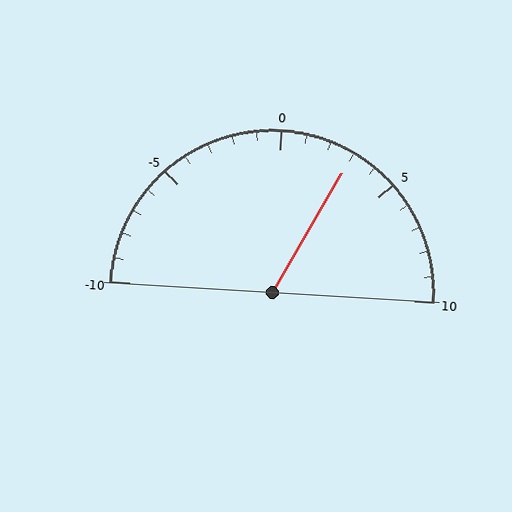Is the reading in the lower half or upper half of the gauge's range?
The reading is in the upper half of the range (-10 to 10).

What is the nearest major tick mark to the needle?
The nearest major tick mark is 5.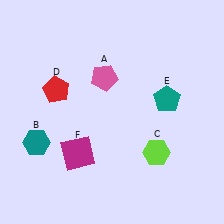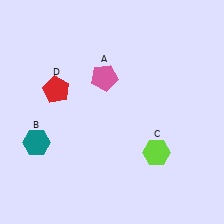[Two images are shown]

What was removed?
The teal pentagon (E), the magenta square (F) were removed in Image 2.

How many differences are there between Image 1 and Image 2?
There are 2 differences between the two images.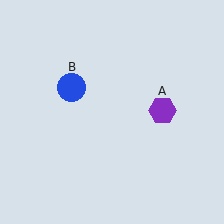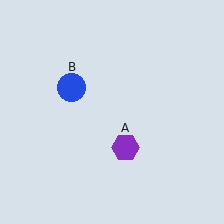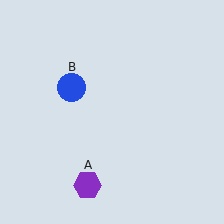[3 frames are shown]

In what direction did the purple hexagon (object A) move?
The purple hexagon (object A) moved down and to the left.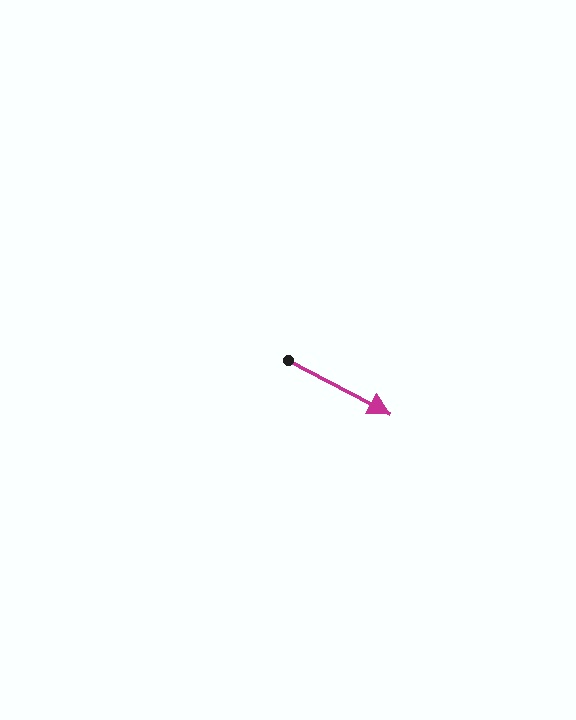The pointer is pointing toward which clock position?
Roughly 4 o'clock.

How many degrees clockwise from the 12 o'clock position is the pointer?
Approximately 118 degrees.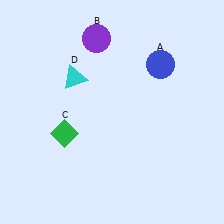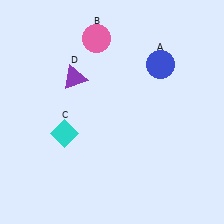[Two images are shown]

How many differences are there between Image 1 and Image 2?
There are 3 differences between the two images.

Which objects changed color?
B changed from purple to pink. C changed from green to cyan. D changed from cyan to purple.